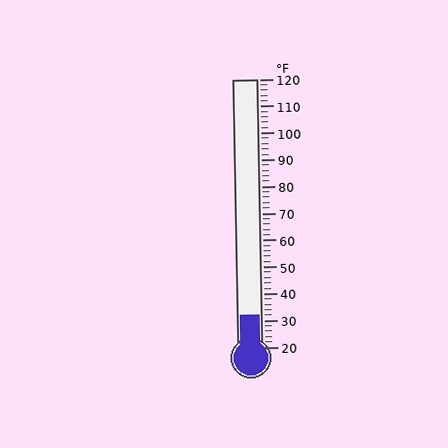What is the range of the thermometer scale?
The thermometer scale ranges from 20°F to 120°F.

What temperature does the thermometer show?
The thermometer shows approximately 32°F.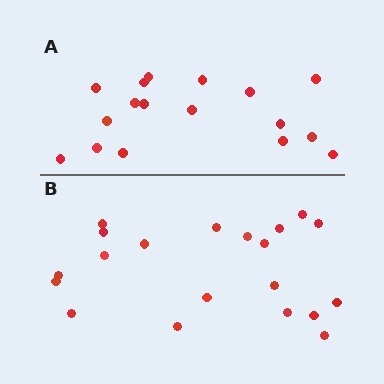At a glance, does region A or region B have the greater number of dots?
Region B (the bottom region) has more dots.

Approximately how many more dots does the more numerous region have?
Region B has just a few more — roughly 2 or 3 more dots than region A.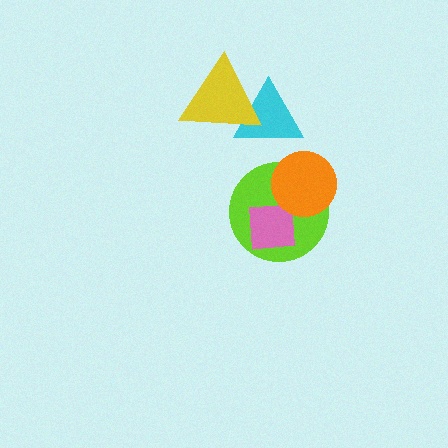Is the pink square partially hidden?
Yes, it is partially covered by another shape.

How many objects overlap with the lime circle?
2 objects overlap with the lime circle.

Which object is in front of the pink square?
The orange circle is in front of the pink square.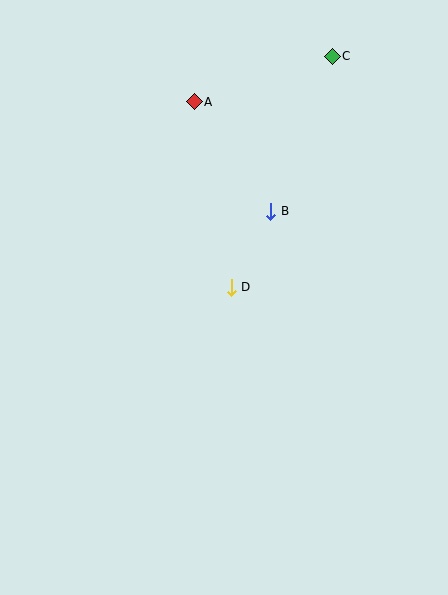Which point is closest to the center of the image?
Point D at (231, 287) is closest to the center.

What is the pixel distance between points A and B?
The distance between A and B is 134 pixels.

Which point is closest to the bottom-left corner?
Point D is closest to the bottom-left corner.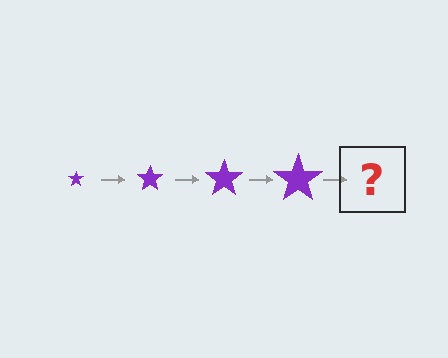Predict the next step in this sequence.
The next step is a purple star, larger than the previous one.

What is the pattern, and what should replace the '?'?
The pattern is that the star gets progressively larger each step. The '?' should be a purple star, larger than the previous one.